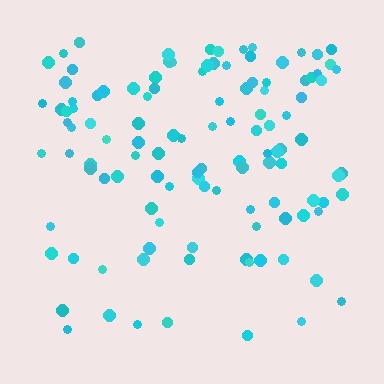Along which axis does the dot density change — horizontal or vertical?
Vertical.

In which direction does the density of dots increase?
From bottom to top, with the top side densest.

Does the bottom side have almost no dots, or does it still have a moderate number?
Still a moderate number, just noticeably fewer than the top.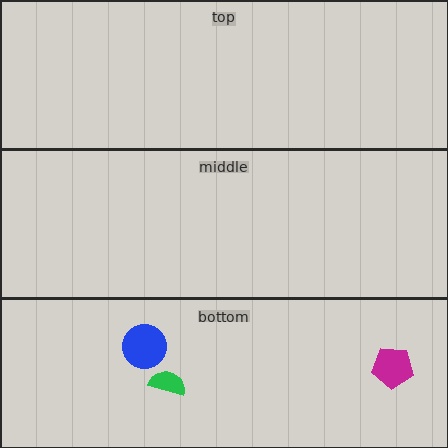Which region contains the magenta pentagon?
The bottom region.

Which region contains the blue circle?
The bottom region.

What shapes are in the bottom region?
The magenta pentagon, the blue circle, the green semicircle.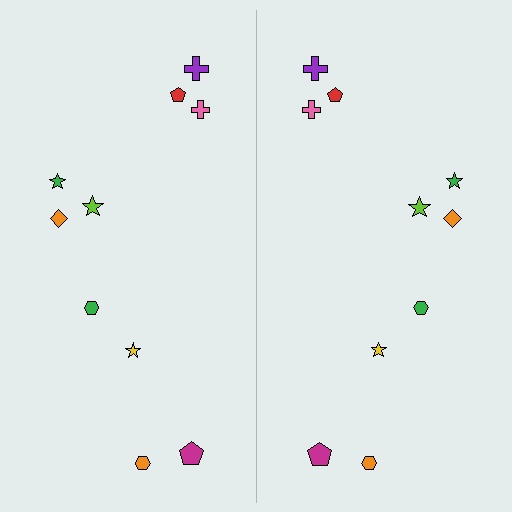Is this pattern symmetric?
Yes, this pattern has bilateral (reflection) symmetry.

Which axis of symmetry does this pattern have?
The pattern has a vertical axis of symmetry running through the center of the image.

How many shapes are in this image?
There are 20 shapes in this image.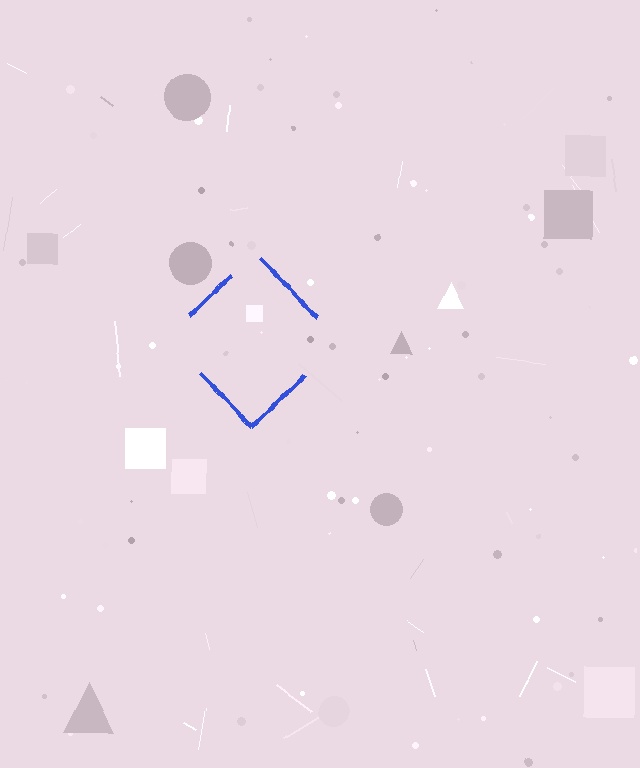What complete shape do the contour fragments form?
The contour fragments form a diamond.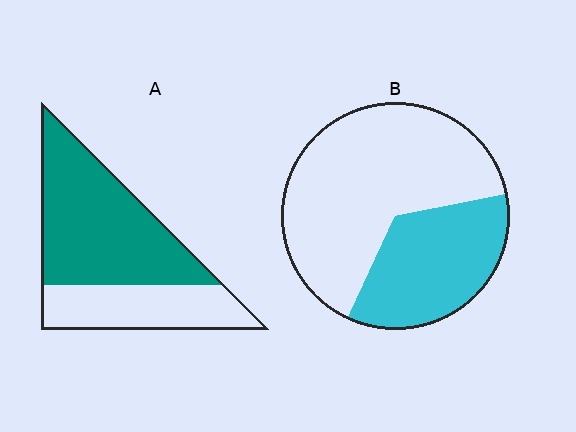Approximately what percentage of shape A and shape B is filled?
A is approximately 65% and B is approximately 35%.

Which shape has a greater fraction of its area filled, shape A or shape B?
Shape A.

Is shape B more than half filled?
No.